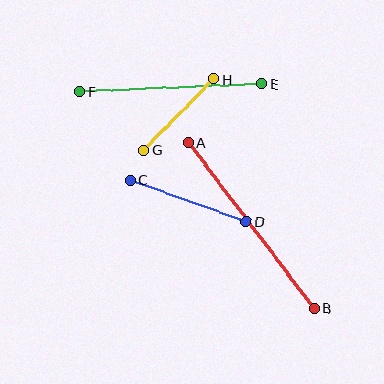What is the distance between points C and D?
The distance is approximately 123 pixels.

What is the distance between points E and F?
The distance is approximately 182 pixels.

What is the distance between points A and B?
The distance is approximately 209 pixels.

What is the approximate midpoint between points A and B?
The midpoint is at approximately (251, 226) pixels.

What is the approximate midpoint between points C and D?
The midpoint is at approximately (188, 201) pixels.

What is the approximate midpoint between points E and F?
The midpoint is at approximately (171, 88) pixels.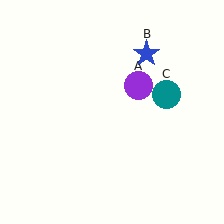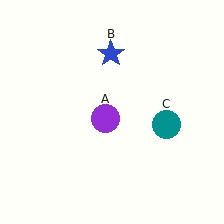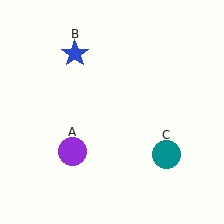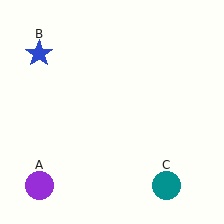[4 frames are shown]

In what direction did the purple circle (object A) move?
The purple circle (object A) moved down and to the left.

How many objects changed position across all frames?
3 objects changed position: purple circle (object A), blue star (object B), teal circle (object C).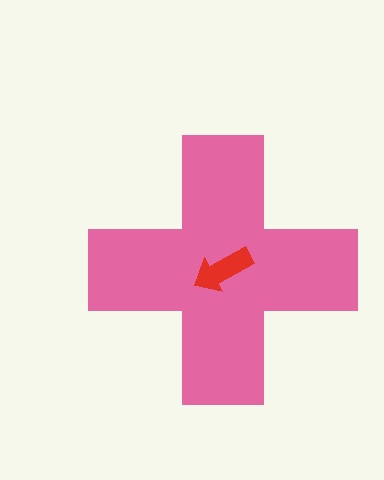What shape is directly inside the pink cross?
The red arrow.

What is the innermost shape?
The red arrow.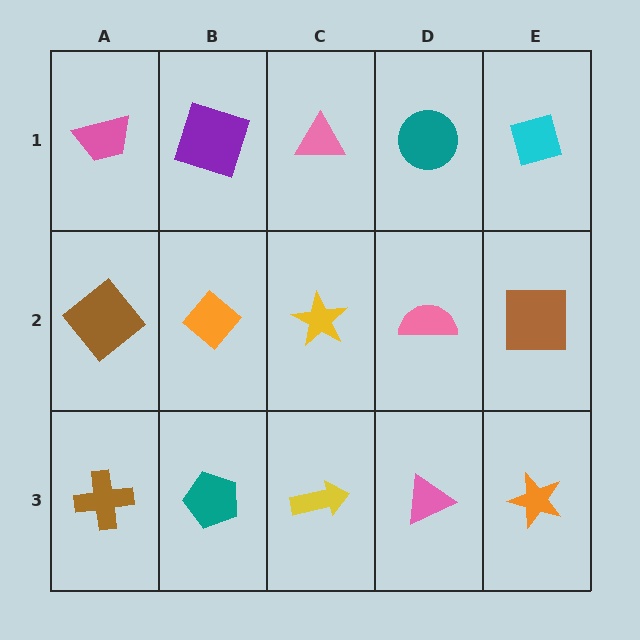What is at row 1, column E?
A cyan diamond.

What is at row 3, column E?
An orange star.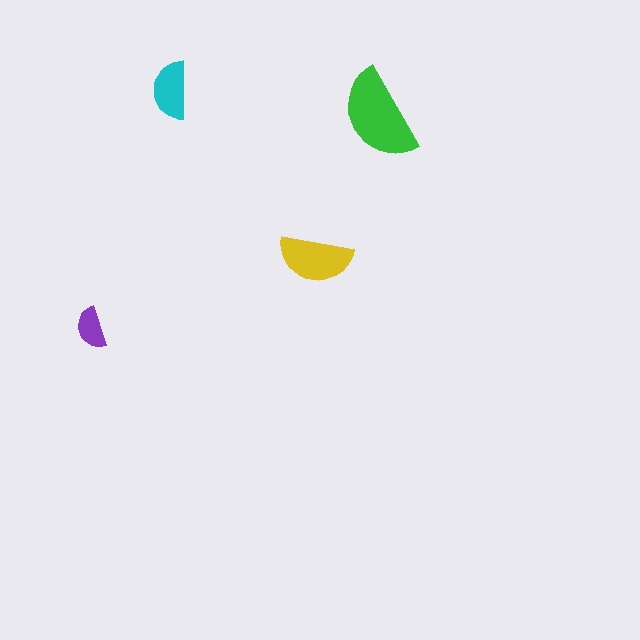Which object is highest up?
The cyan semicircle is topmost.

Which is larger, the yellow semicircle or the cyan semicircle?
The yellow one.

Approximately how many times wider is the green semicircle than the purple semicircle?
About 2 times wider.